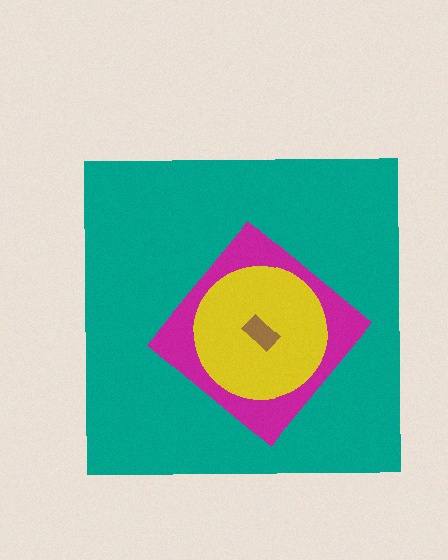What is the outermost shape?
The teal square.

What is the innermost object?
The brown rectangle.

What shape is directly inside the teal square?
The magenta diamond.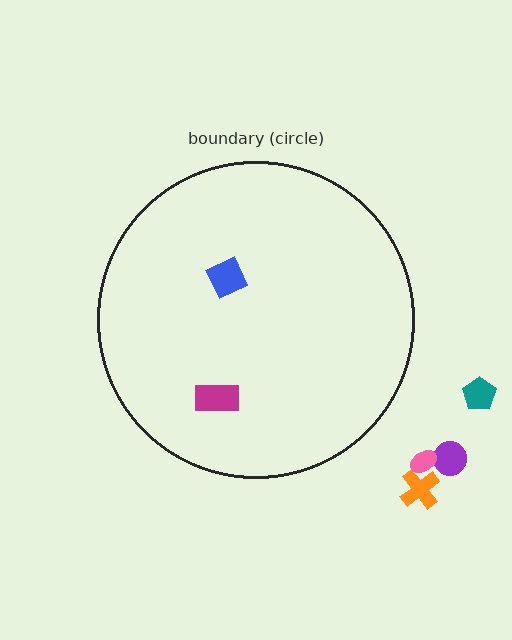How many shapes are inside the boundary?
2 inside, 4 outside.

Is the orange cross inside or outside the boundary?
Outside.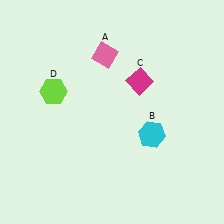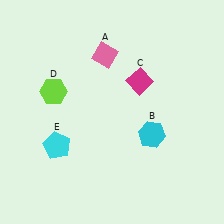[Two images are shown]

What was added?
A cyan pentagon (E) was added in Image 2.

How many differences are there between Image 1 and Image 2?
There is 1 difference between the two images.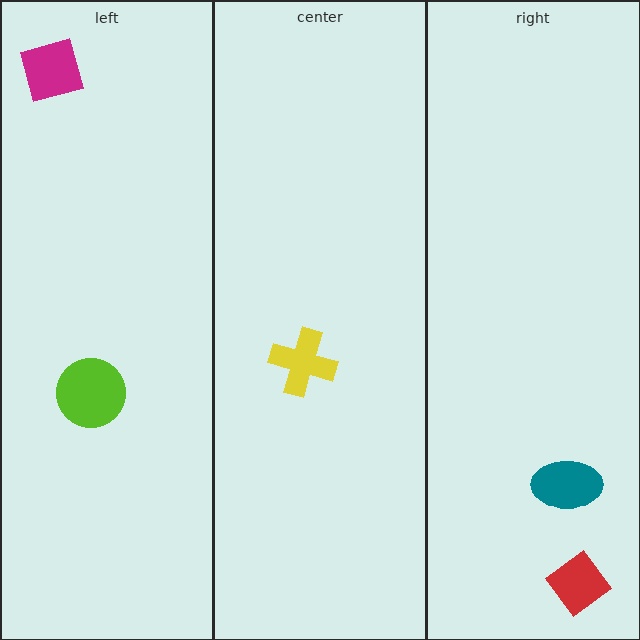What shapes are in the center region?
The yellow cross.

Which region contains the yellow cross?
The center region.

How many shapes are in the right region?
2.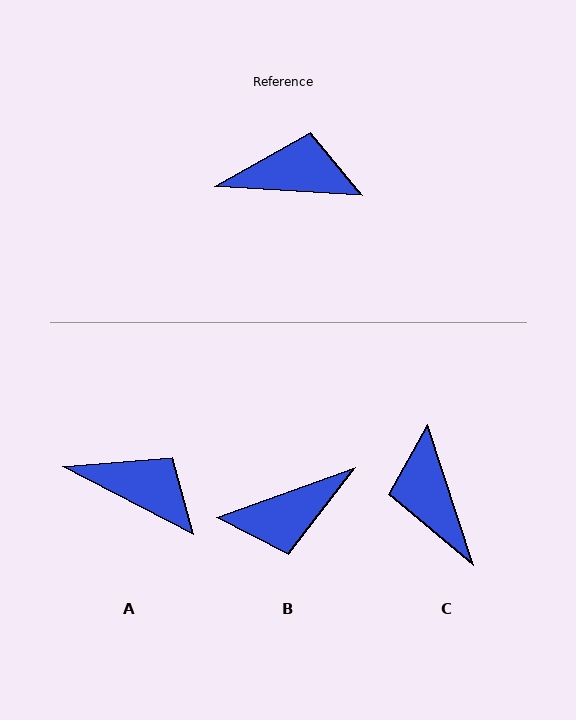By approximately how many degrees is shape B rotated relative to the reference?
Approximately 157 degrees clockwise.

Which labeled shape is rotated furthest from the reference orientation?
B, about 157 degrees away.